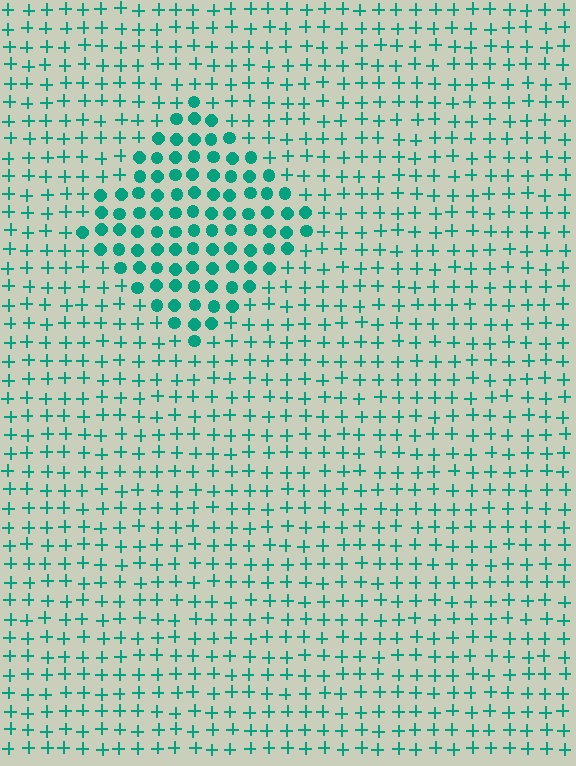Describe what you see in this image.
The image is filled with small teal elements arranged in a uniform grid. A diamond-shaped region contains circles, while the surrounding area contains plus signs. The boundary is defined purely by the change in element shape.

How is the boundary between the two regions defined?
The boundary is defined by a change in element shape: circles inside vs. plus signs outside. All elements share the same color and spacing.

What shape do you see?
I see a diamond.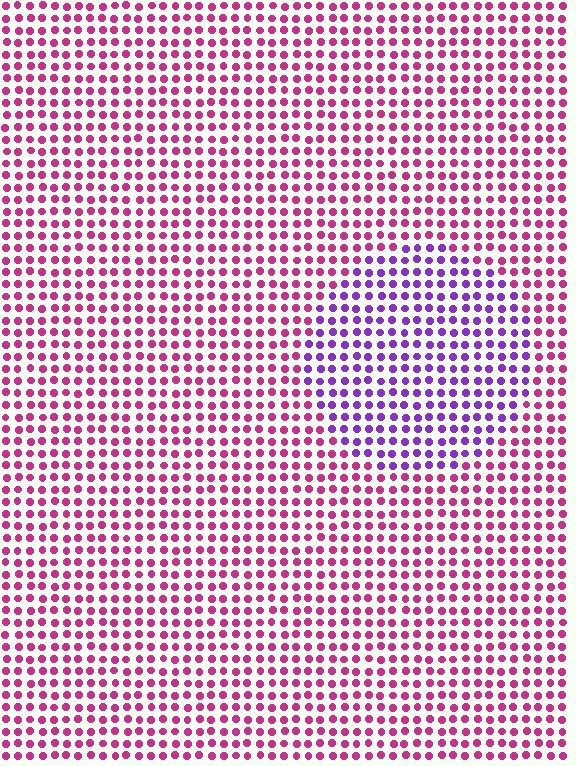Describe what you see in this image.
The image is filled with small magenta elements in a uniform arrangement. A circle-shaped region is visible where the elements are tinted to a slightly different hue, forming a subtle color boundary.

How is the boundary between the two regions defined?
The boundary is defined purely by a slight shift in hue (about 49 degrees). Spacing, size, and orientation are identical on both sides.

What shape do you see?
I see a circle.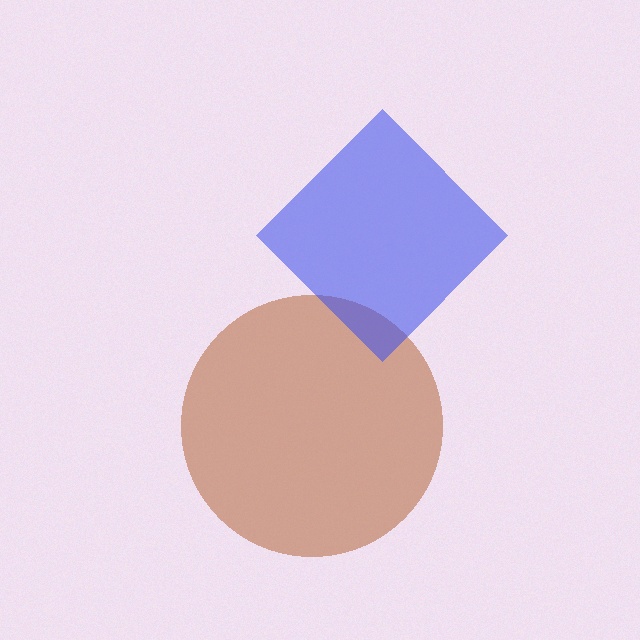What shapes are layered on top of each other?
The layered shapes are: a brown circle, a blue diamond.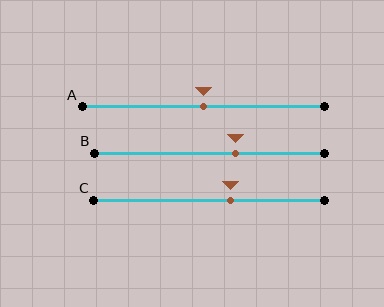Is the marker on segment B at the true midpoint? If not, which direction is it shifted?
No, the marker on segment B is shifted to the right by about 11% of the segment length.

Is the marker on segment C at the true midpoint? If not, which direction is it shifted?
No, the marker on segment C is shifted to the right by about 9% of the segment length.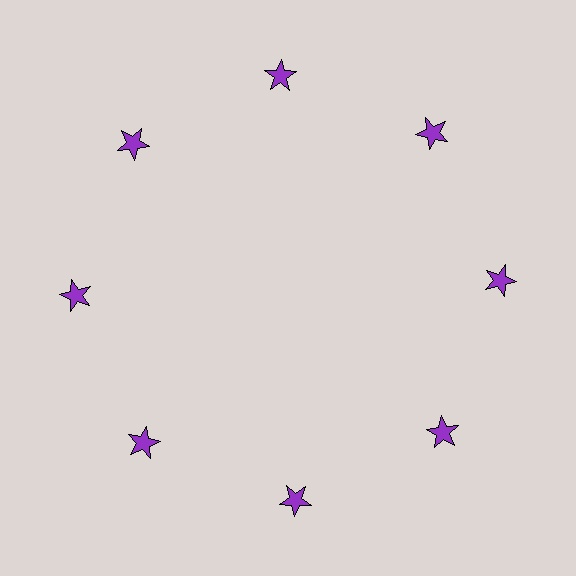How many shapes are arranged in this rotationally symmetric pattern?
There are 8 shapes, arranged in 8 groups of 1.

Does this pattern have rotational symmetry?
Yes, this pattern has 8-fold rotational symmetry. It looks the same after rotating 45 degrees around the center.